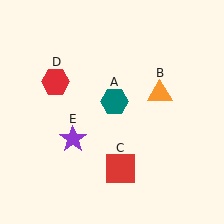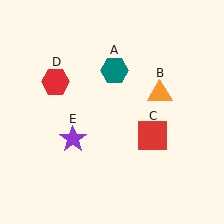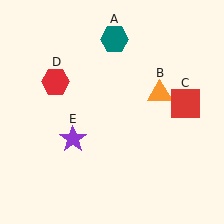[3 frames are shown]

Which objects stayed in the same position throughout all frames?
Orange triangle (object B) and red hexagon (object D) and purple star (object E) remained stationary.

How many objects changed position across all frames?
2 objects changed position: teal hexagon (object A), red square (object C).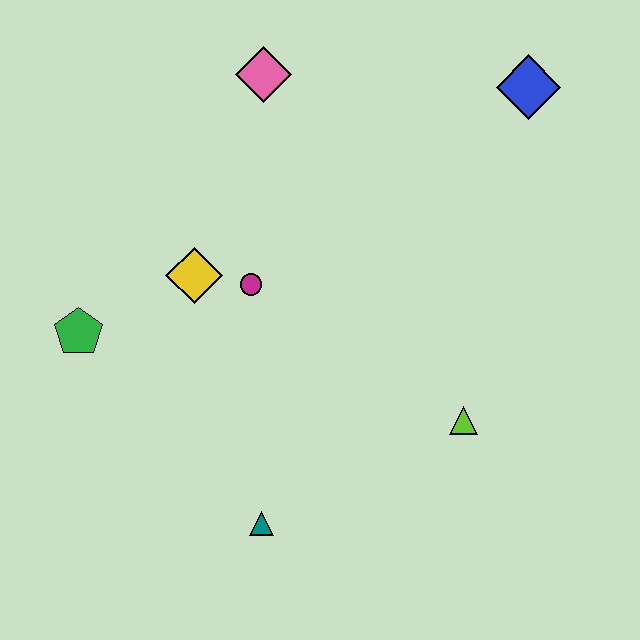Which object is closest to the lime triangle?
The teal triangle is closest to the lime triangle.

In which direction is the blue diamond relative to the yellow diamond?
The blue diamond is to the right of the yellow diamond.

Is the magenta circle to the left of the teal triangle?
Yes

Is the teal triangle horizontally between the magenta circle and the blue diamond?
Yes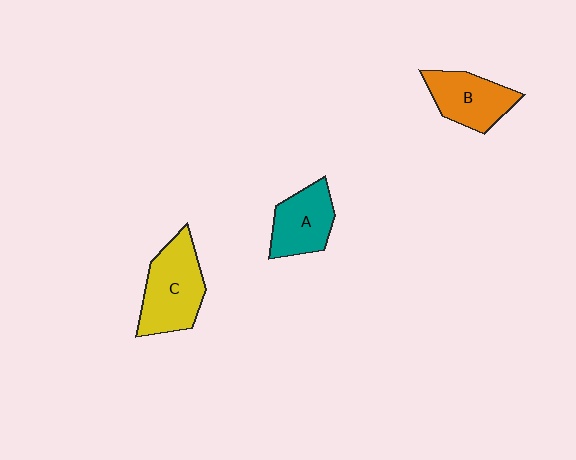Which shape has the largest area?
Shape C (yellow).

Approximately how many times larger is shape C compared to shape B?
Approximately 1.3 times.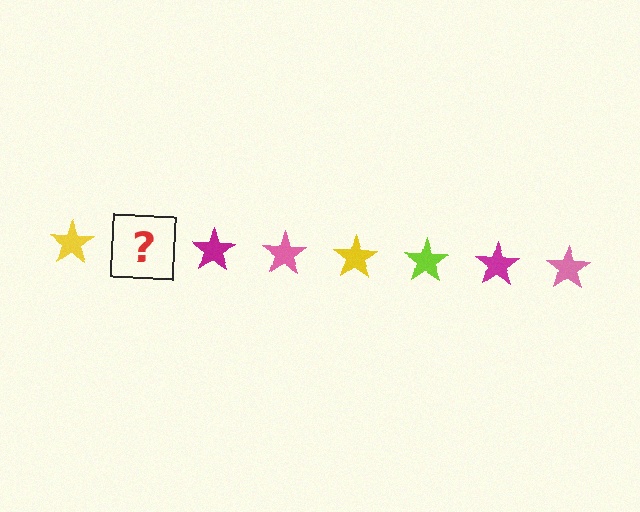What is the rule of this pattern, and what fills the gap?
The rule is that the pattern cycles through yellow, lime, magenta, pink stars. The gap should be filled with a lime star.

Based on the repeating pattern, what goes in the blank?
The blank should be a lime star.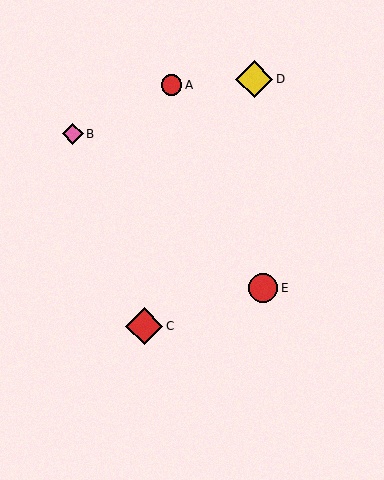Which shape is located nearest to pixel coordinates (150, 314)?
The red diamond (labeled C) at (144, 326) is nearest to that location.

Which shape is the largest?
The yellow diamond (labeled D) is the largest.